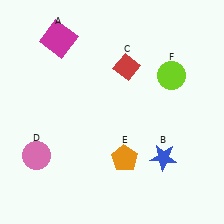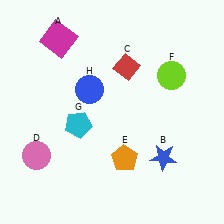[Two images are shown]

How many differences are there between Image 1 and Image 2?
There are 2 differences between the two images.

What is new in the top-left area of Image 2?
A blue circle (H) was added in the top-left area of Image 2.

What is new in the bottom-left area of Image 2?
A cyan pentagon (G) was added in the bottom-left area of Image 2.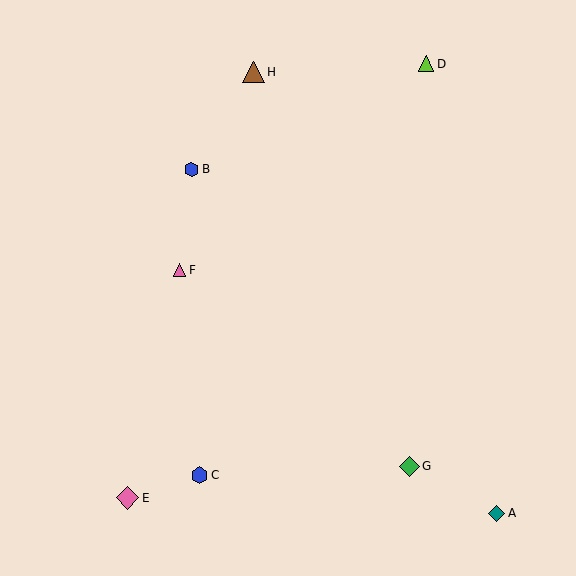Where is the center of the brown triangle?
The center of the brown triangle is at (253, 72).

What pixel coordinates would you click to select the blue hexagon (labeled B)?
Click at (191, 169) to select the blue hexagon B.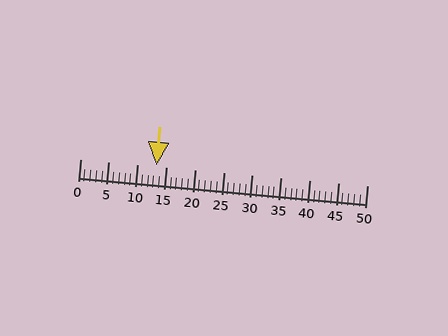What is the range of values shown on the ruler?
The ruler shows values from 0 to 50.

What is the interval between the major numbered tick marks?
The major tick marks are spaced 5 units apart.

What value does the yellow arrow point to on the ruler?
The yellow arrow points to approximately 13.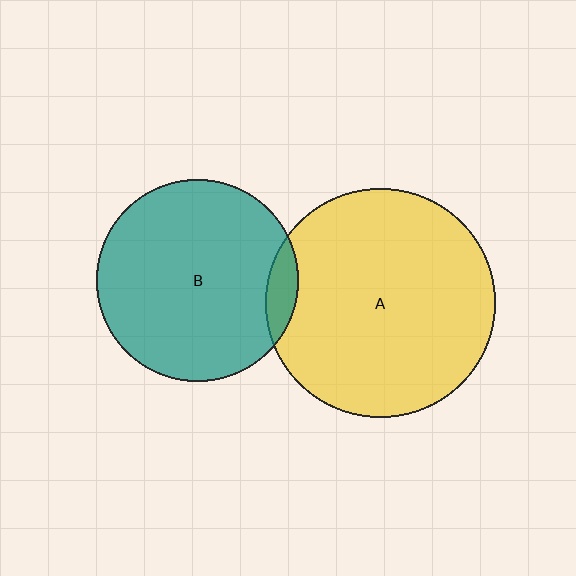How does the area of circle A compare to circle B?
Approximately 1.3 times.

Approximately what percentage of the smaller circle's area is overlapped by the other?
Approximately 10%.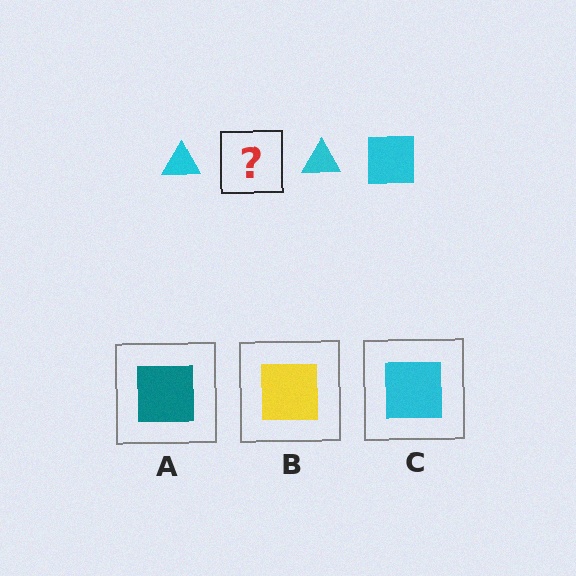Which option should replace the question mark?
Option C.